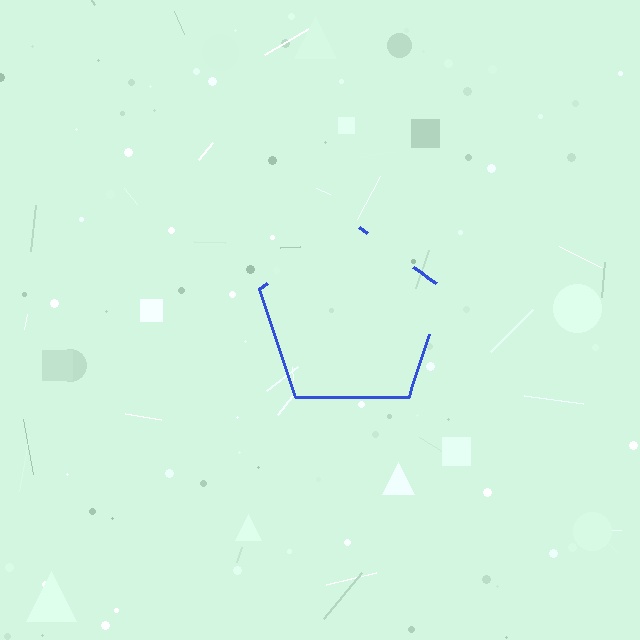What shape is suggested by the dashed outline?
The dashed outline suggests a pentagon.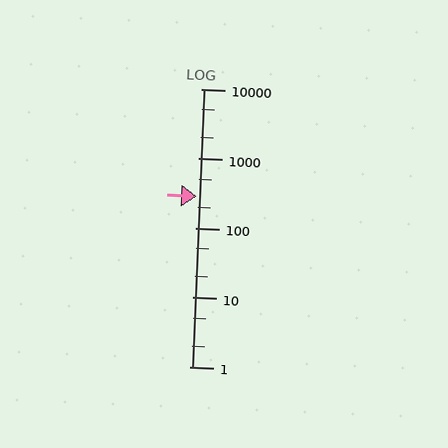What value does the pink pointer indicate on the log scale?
The pointer indicates approximately 280.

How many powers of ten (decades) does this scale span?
The scale spans 4 decades, from 1 to 10000.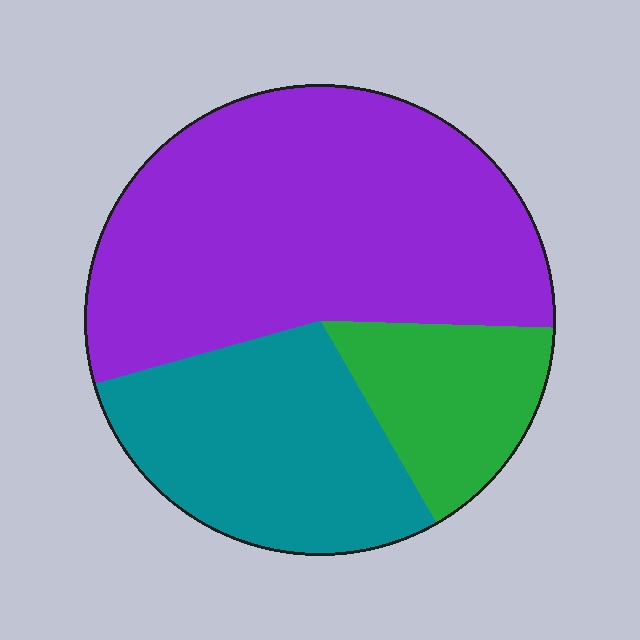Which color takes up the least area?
Green, at roughly 15%.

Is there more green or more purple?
Purple.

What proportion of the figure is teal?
Teal covers roughly 30% of the figure.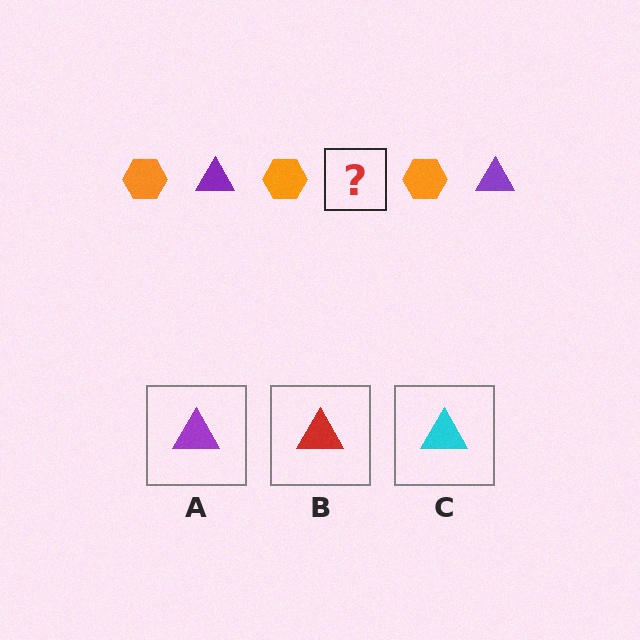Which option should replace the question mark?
Option A.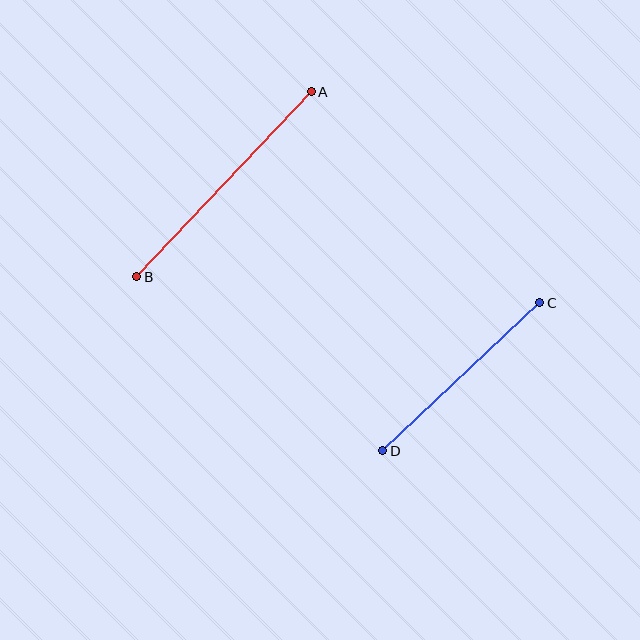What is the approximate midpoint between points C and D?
The midpoint is at approximately (461, 377) pixels.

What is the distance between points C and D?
The distance is approximately 216 pixels.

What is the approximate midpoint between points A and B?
The midpoint is at approximately (224, 184) pixels.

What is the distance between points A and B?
The distance is approximately 254 pixels.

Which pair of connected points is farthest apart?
Points A and B are farthest apart.